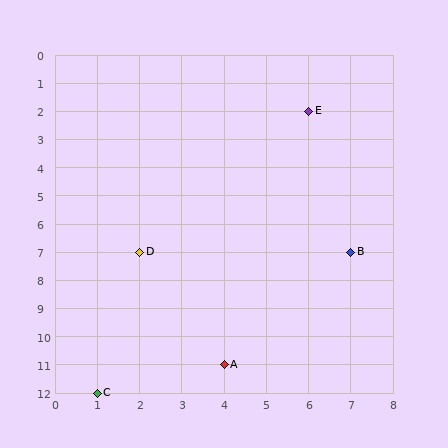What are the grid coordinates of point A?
Point A is at grid coordinates (4, 11).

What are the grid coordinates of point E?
Point E is at grid coordinates (6, 2).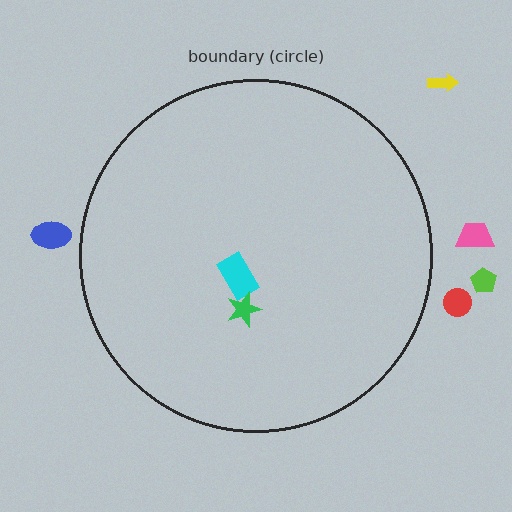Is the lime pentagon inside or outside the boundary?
Outside.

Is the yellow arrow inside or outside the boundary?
Outside.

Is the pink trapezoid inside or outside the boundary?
Outside.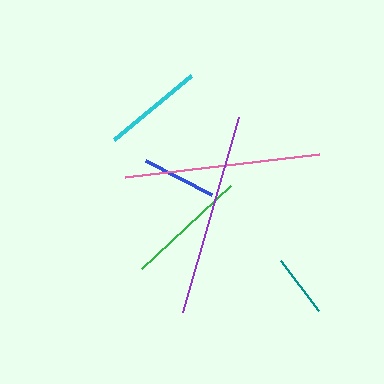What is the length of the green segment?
The green segment is approximately 122 pixels long.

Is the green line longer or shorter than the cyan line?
The green line is longer than the cyan line.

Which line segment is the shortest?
The teal line is the shortest at approximately 63 pixels.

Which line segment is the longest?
The purple line is the longest at approximately 203 pixels.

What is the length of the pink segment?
The pink segment is approximately 195 pixels long.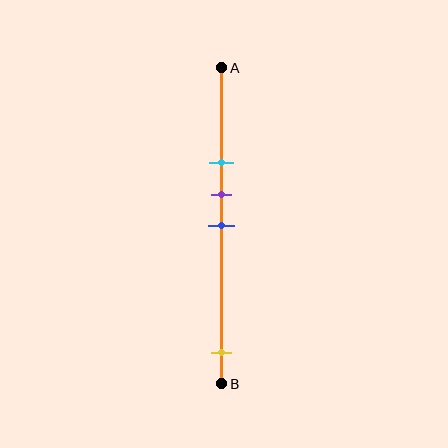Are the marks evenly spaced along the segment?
No, the marks are not evenly spaced.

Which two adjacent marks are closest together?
The purple and blue marks are the closest adjacent pair.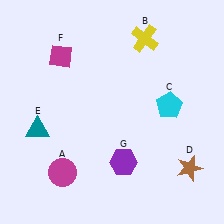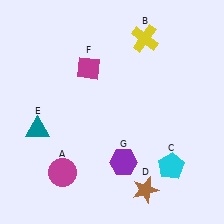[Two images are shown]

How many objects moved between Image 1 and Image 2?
3 objects moved between the two images.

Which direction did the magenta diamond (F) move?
The magenta diamond (F) moved right.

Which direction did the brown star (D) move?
The brown star (D) moved left.